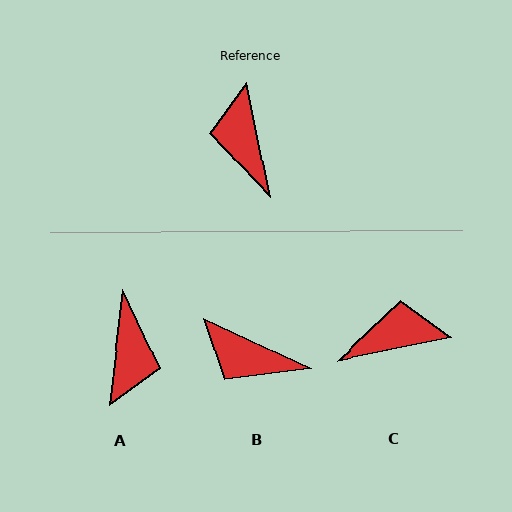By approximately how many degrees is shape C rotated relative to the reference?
Approximately 90 degrees clockwise.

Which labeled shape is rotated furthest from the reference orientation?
A, about 162 degrees away.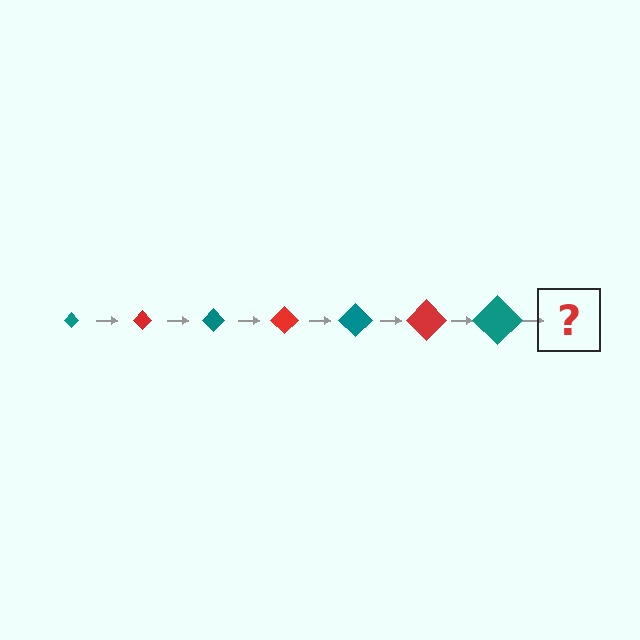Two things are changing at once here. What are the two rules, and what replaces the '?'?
The two rules are that the diamond grows larger each step and the color cycles through teal and red. The '?' should be a red diamond, larger than the previous one.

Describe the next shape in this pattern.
It should be a red diamond, larger than the previous one.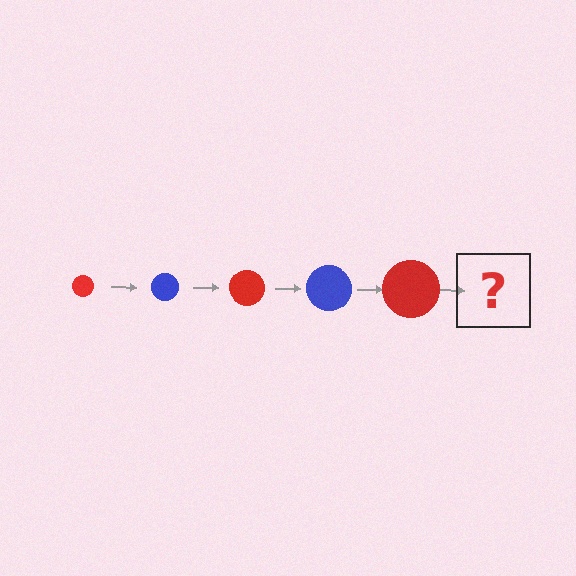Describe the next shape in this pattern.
It should be a blue circle, larger than the previous one.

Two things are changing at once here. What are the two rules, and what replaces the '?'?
The two rules are that the circle grows larger each step and the color cycles through red and blue. The '?' should be a blue circle, larger than the previous one.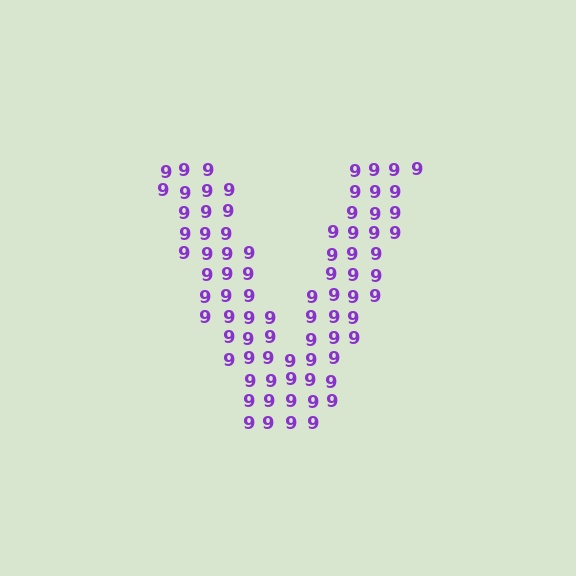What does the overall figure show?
The overall figure shows the letter V.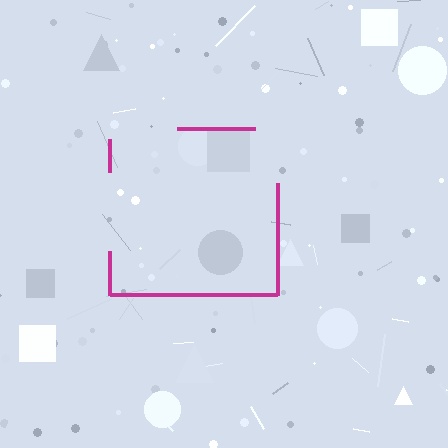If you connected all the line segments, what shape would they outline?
They would outline a square.